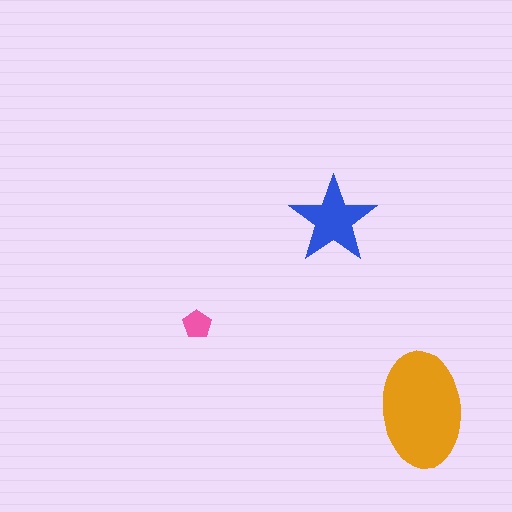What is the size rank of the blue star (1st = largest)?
2nd.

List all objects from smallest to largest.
The pink pentagon, the blue star, the orange ellipse.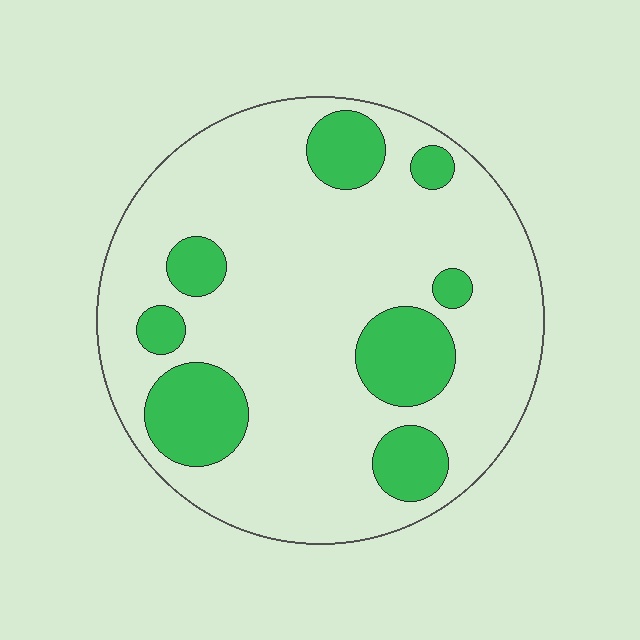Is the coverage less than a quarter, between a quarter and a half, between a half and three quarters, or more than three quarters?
Less than a quarter.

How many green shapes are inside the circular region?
8.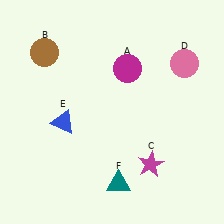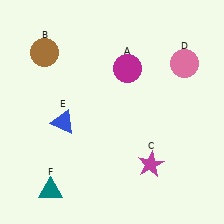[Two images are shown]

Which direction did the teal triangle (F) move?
The teal triangle (F) moved left.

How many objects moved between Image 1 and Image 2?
1 object moved between the two images.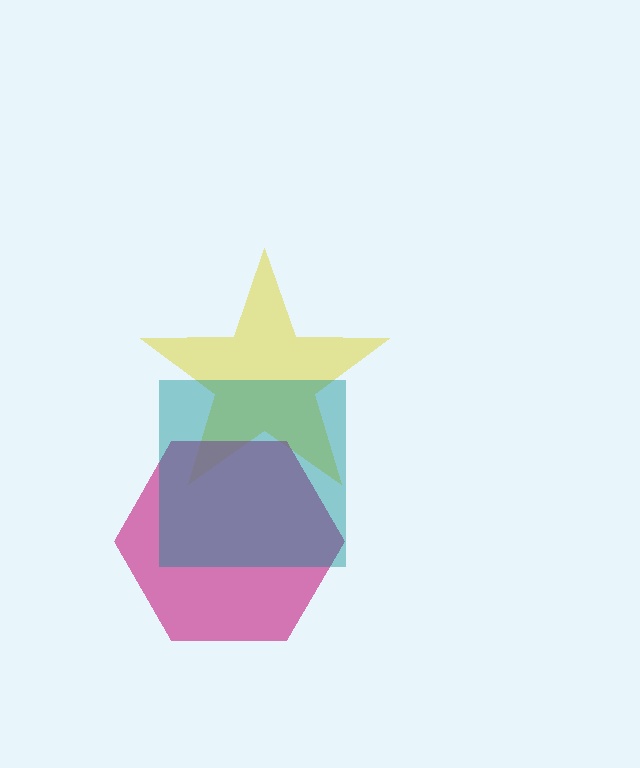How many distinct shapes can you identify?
There are 3 distinct shapes: a yellow star, a magenta hexagon, a teal square.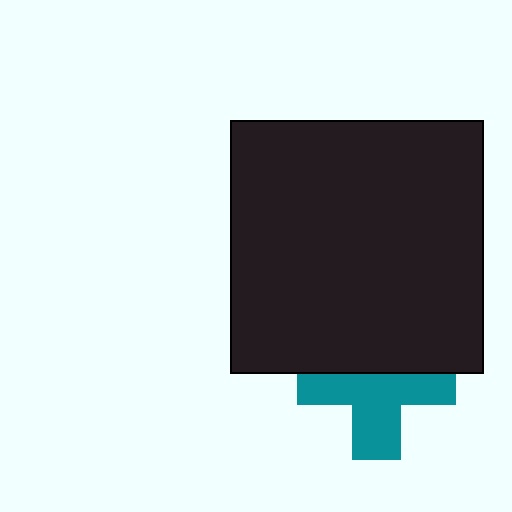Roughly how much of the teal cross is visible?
About half of it is visible (roughly 58%).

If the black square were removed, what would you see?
You would see the complete teal cross.